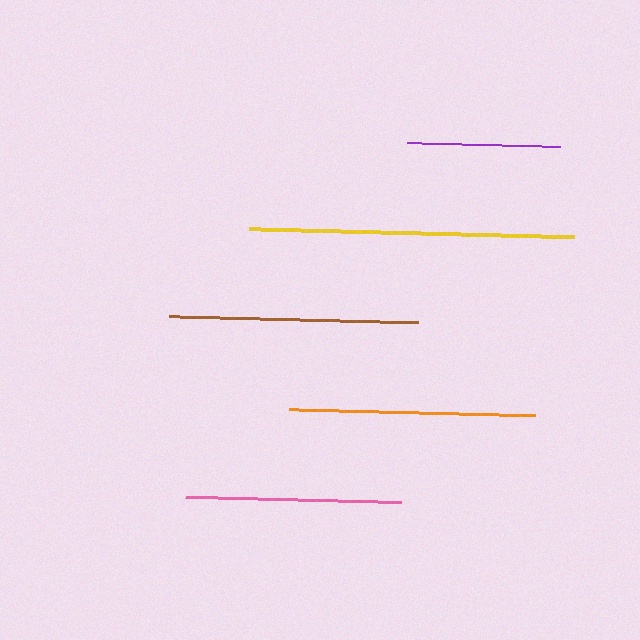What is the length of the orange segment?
The orange segment is approximately 246 pixels long.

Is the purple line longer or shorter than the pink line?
The pink line is longer than the purple line.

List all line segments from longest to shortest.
From longest to shortest: yellow, brown, orange, pink, purple.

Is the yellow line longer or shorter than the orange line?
The yellow line is longer than the orange line.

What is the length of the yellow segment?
The yellow segment is approximately 325 pixels long.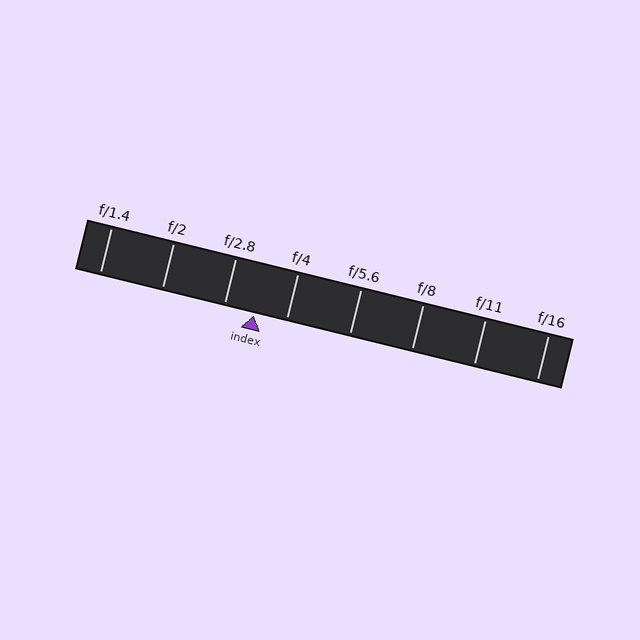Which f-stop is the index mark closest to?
The index mark is closest to f/2.8.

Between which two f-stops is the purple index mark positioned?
The index mark is between f/2.8 and f/4.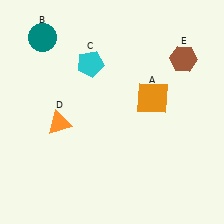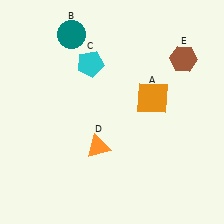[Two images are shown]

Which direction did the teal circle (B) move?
The teal circle (B) moved right.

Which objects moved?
The objects that moved are: the teal circle (B), the orange triangle (D).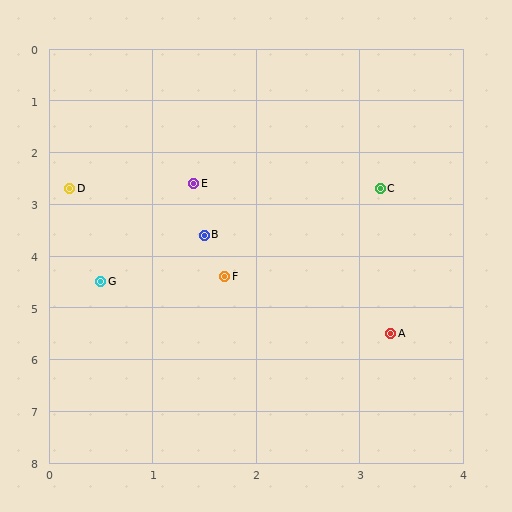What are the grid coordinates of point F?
Point F is at approximately (1.7, 4.4).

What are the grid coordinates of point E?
Point E is at approximately (1.4, 2.6).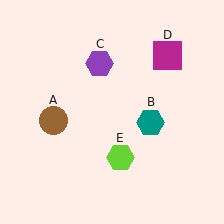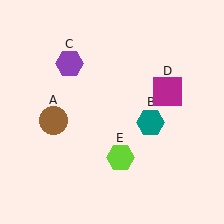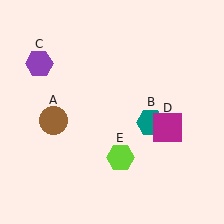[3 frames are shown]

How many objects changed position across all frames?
2 objects changed position: purple hexagon (object C), magenta square (object D).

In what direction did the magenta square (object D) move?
The magenta square (object D) moved down.